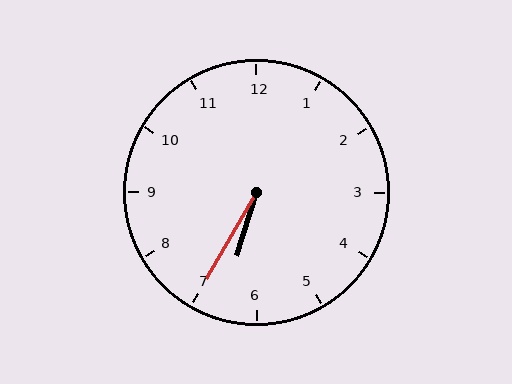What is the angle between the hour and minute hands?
Approximately 12 degrees.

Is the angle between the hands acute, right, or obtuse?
It is acute.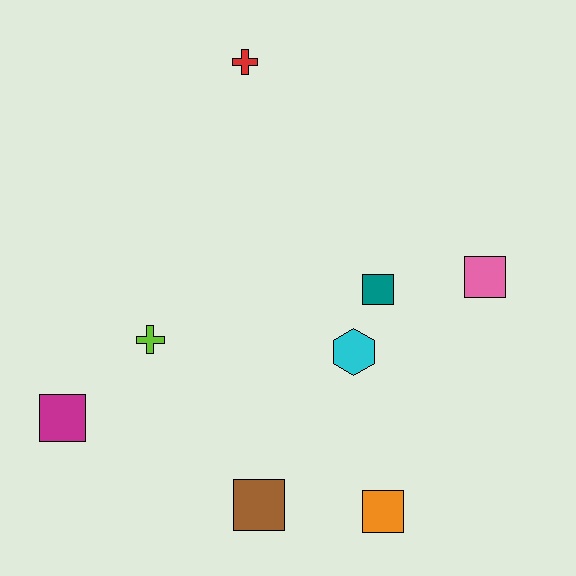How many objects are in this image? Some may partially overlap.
There are 8 objects.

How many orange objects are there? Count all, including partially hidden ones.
There is 1 orange object.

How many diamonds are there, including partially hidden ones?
There are no diamonds.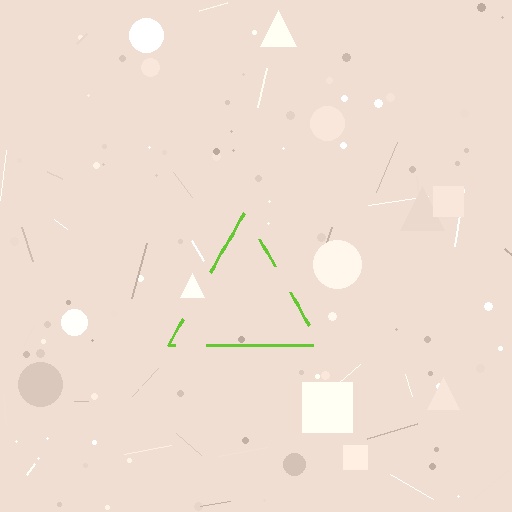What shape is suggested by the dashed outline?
The dashed outline suggests a triangle.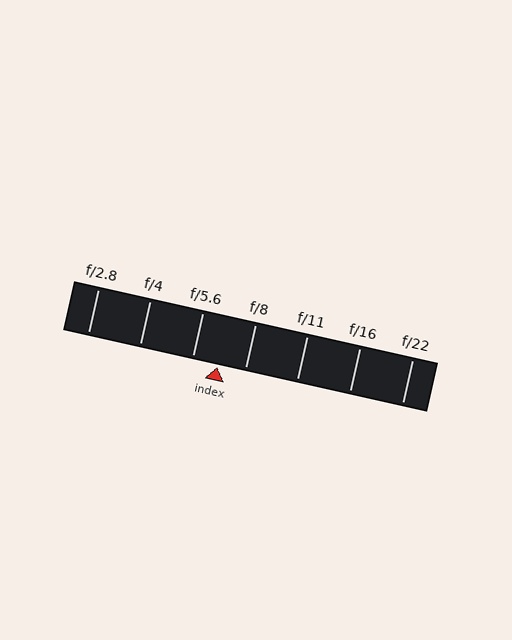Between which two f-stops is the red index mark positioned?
The index mark is between f/5.6 and f/8.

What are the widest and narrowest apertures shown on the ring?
The widest aperture shown is f/2.8 and the narrowest is f/22.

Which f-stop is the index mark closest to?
The index mark is closest to f/5.6.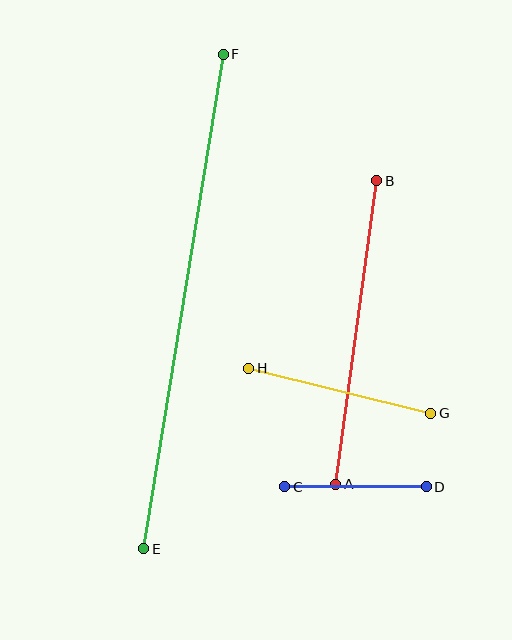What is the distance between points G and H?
The distance is approximately 188 pixels.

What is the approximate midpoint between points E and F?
The midpoint is at approximately (184, 302) pixels.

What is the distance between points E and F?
The distance is approximately 501 pixels.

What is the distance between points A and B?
The distance is approximately 306 pixels.